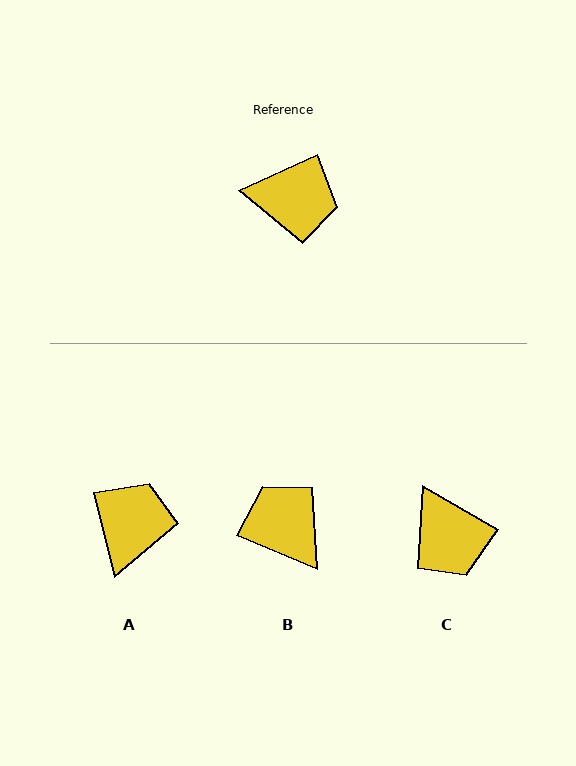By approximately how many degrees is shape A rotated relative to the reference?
Approximately 79 degrees counter-clockwise.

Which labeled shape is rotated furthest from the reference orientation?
B, about 132 degrees away.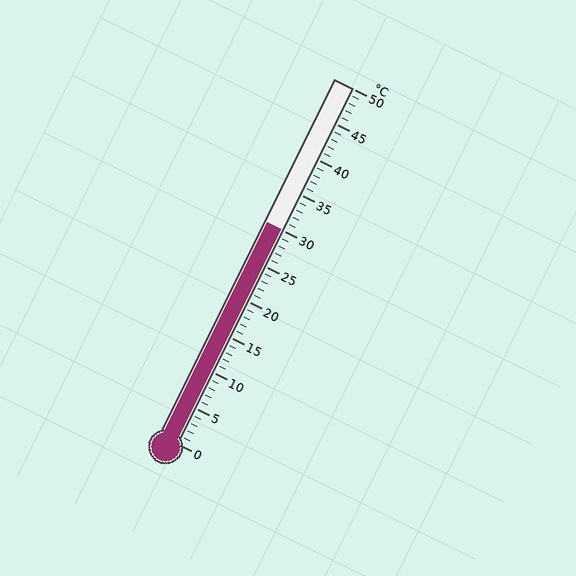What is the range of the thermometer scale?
The thermometer scale ranges from 0°C to 50°C.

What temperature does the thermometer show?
The thermometer shows approximately 30°C.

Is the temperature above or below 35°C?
The temperature is below 35°C.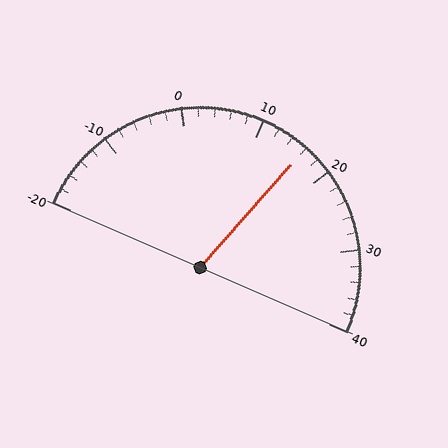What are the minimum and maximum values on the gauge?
The gauge ranges from -20 to 40.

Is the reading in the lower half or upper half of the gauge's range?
The reading is in the upper half of the range (-20 to 40).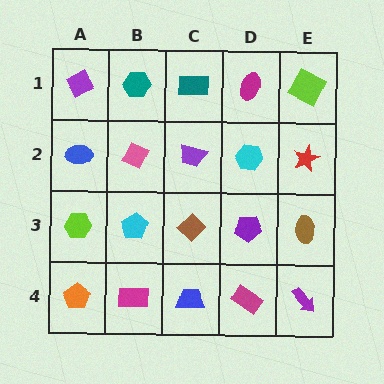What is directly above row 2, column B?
A teal hexagon.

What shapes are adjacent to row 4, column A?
A lime hexagon (row 3, column A), a magenta rectangle (row 4, column B).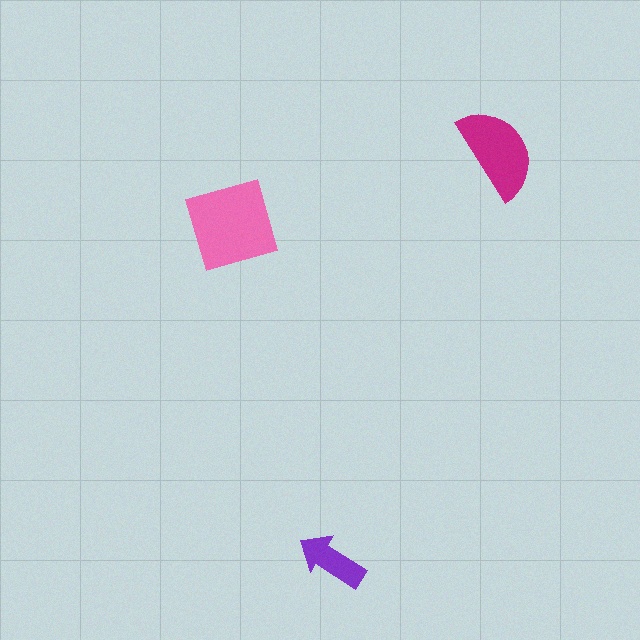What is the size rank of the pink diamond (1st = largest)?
1st.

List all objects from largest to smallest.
The pink diamond, the magenta semicircle, the purple arrow.